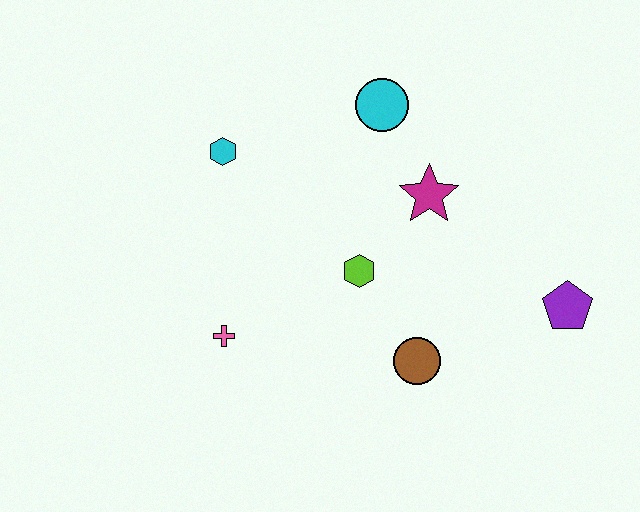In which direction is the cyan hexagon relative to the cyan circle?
The cyan hexagon is to the left of the cyan circle.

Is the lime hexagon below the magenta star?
Yes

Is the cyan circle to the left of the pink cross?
No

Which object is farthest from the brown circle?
The cyan hexagon is farthest from the brown circle.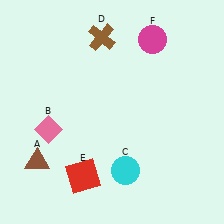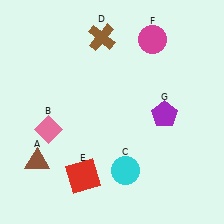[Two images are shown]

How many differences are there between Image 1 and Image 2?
There is 1 difference between the two images.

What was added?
A purple pentagon (G) was added in Image 2.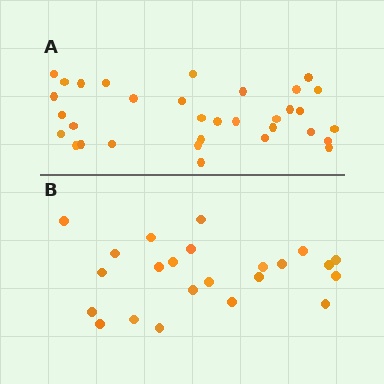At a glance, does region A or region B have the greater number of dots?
Region A (the top region) has more dots.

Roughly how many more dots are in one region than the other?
Region A has roughly 10 or so more dots than region B.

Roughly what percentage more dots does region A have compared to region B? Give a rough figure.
About 45% more.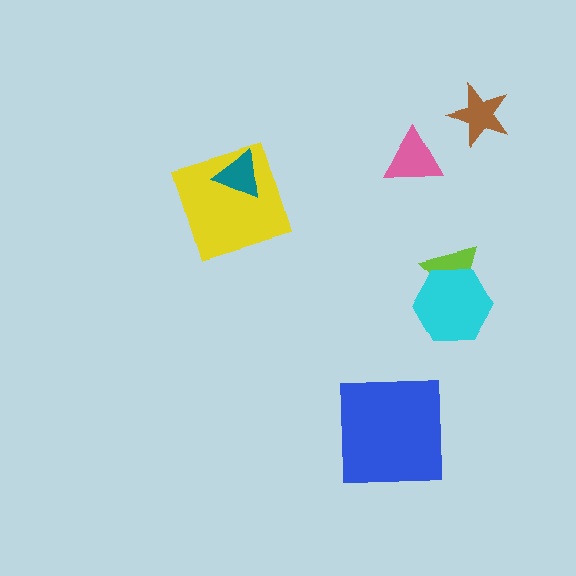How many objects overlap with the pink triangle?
0 objects overlap with the pink triangle.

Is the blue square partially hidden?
No, no other shape covers it.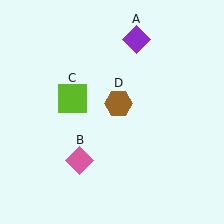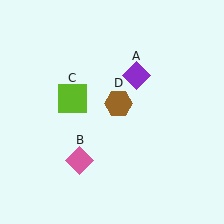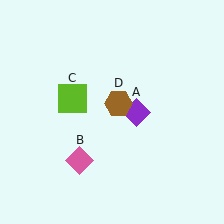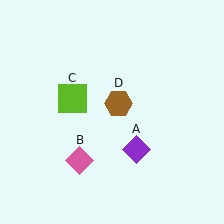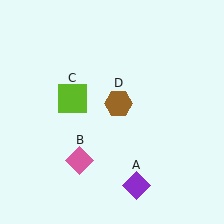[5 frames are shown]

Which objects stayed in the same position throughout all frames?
Pink diamond (object B) and lime square (object C) and brown hexagon (object D) remained stationary.